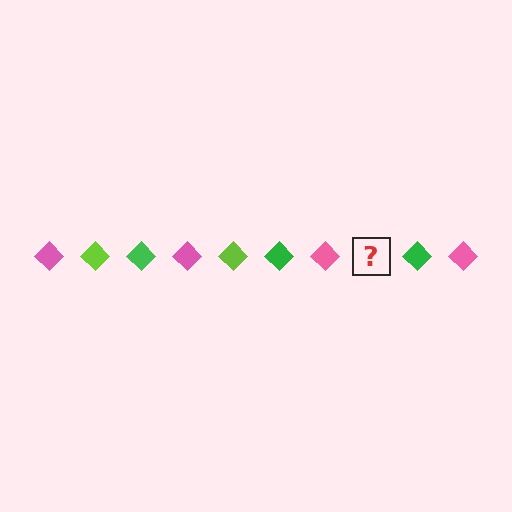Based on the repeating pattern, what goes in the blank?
The blank should be a lime diamond.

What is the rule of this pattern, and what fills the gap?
The rule is that the pattern cycles through pink, lime, green diamonds. The gap should be filled with a lime diamond.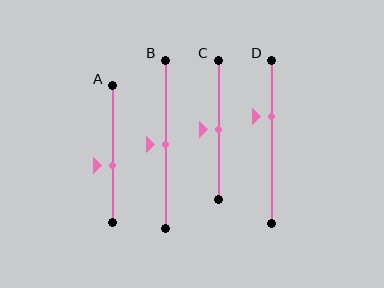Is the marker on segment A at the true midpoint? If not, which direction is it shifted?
No, the marker on segment A is shifted downward by about 8% of the segment length.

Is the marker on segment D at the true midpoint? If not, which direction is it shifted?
No, the marker on segment D is shifted upward by about 15% of the segment length.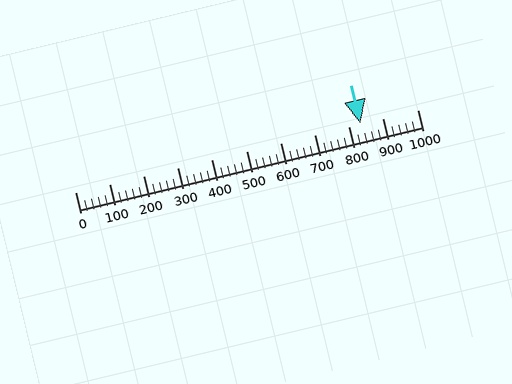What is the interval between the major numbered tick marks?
The major tick marks are spaced 100 units apart.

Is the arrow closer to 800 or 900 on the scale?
The arrow is closer to 800.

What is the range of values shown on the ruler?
The ruler shows values from 0 to 1000.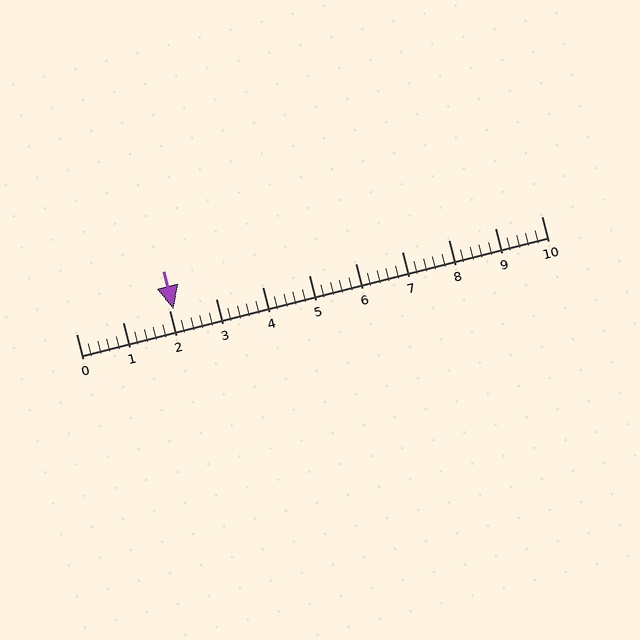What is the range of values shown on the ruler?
The ruler shows values from 0 to 10.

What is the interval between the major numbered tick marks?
The major tick marks are spaced 1 units apart.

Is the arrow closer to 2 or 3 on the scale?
The arrow is closer to 2.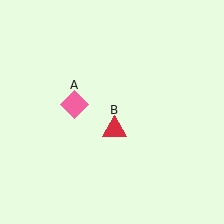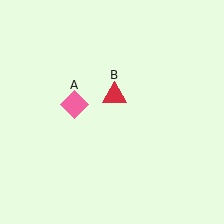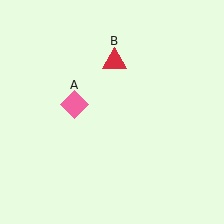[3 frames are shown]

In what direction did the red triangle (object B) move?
The red triangle (object B) moved up.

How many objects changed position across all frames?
1 object changed position: red triangle (object B).